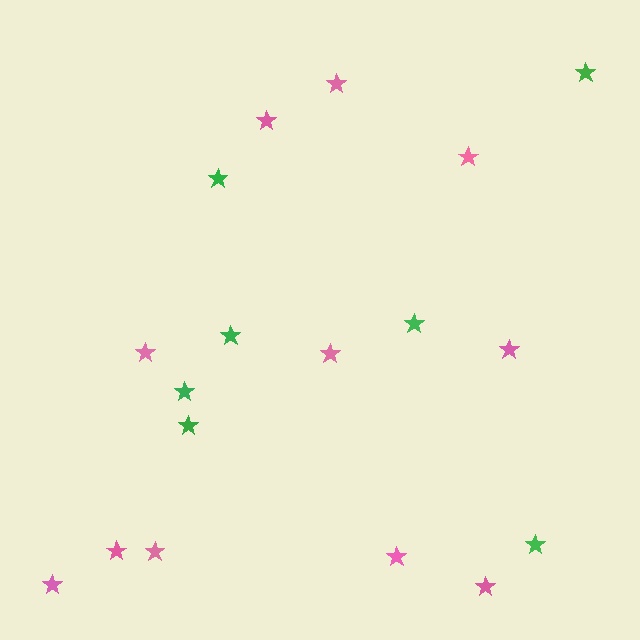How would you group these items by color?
There are 2 groups: one group of pink stars (11) and one group of green stars (7).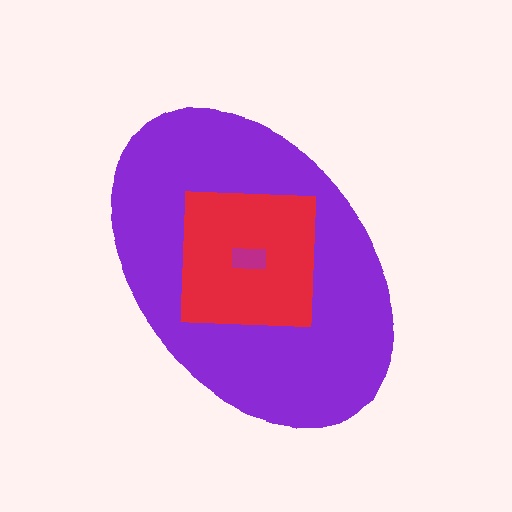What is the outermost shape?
The purple ellipse.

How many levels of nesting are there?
3.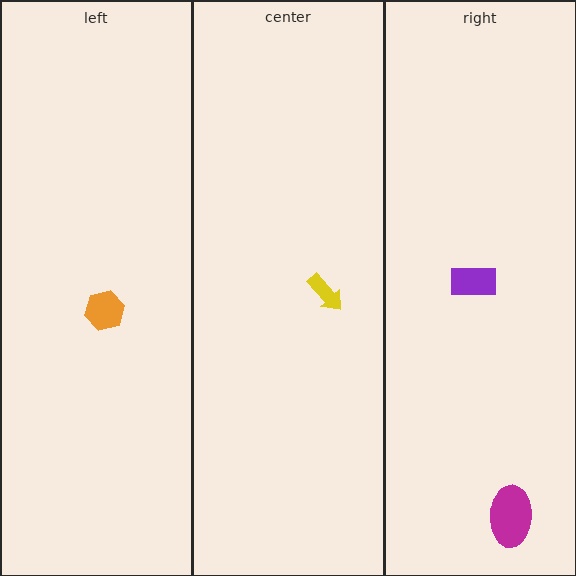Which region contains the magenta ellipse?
The right region.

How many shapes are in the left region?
1.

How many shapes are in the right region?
2.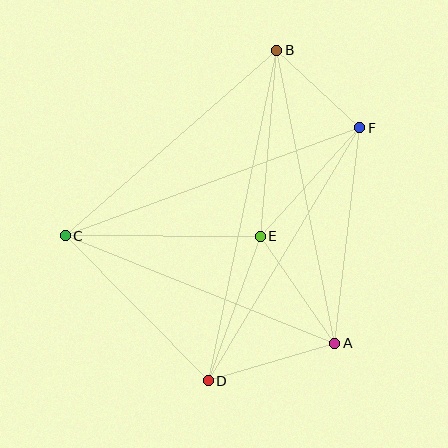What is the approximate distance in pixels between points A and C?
The distance between A and C is approximately 290 pixels.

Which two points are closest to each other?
Points B and F are closest to each other.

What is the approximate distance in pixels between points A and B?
The distance between A and B is approximately 299 pixels.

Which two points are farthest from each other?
Points B and D are farthest from each other.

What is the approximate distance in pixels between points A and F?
The distance between A and F is approximately 217 pixels.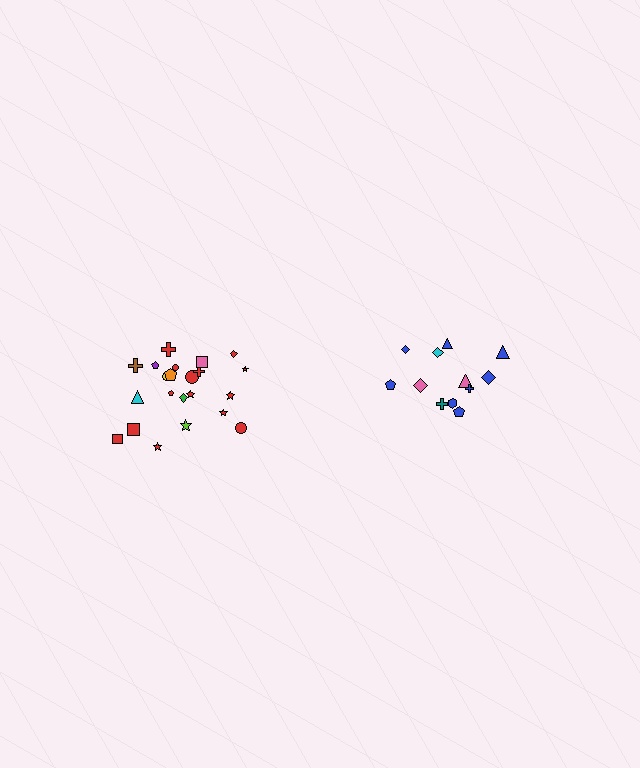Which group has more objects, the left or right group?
The left group.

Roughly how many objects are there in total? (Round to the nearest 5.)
Roughly 35 objects in total.